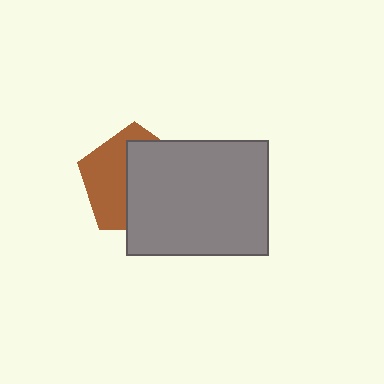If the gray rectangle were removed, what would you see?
You would see the complete brown pentagon.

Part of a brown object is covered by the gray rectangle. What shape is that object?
It is a pentagon.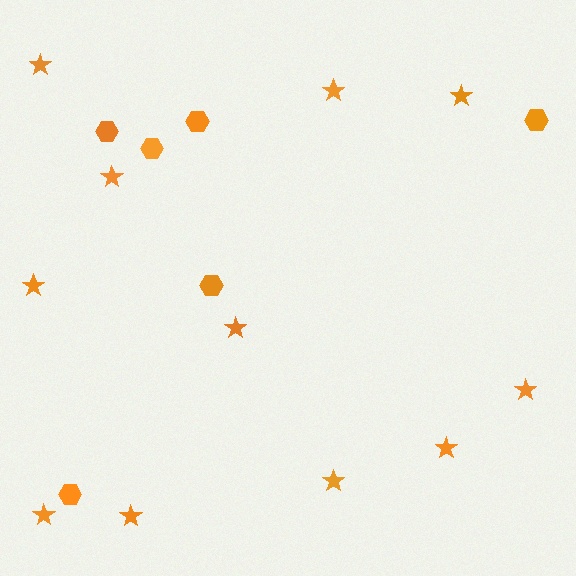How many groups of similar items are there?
There are 2 groups: one group of stars (11) and one group of hexagons (6).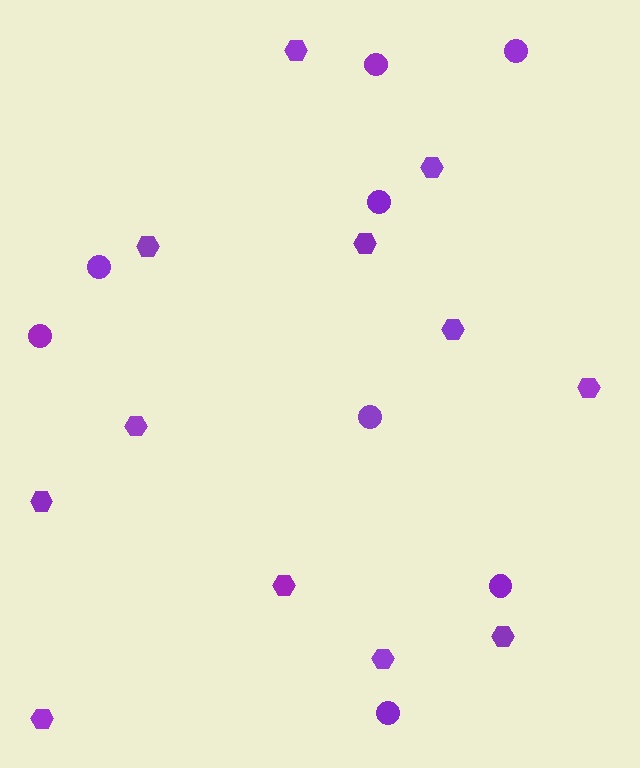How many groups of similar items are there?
There are 2 groups: one group of circles (8) and one group of hexagons (12).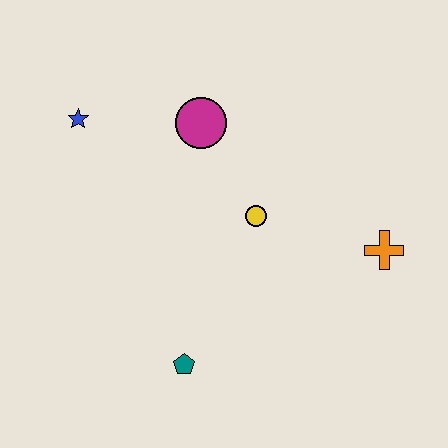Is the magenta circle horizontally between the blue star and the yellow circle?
Yes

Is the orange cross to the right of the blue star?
Yes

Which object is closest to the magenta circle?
The yellow circle is closest to the magenta circle.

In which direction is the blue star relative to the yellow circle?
The blue star is to the left of the yellow circle.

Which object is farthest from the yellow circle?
The blue star is farthest from the yellow circle.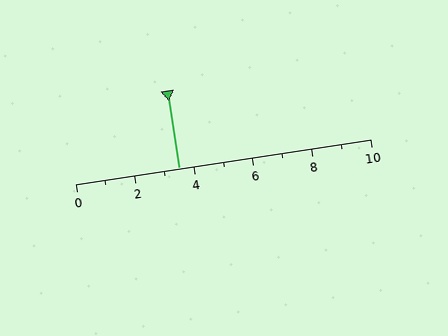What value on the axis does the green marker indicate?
The marker indicates approximately 3.5.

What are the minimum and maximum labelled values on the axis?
The axis runs from 0 to 10.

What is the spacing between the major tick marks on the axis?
The major ticks are spaced 2 apart.